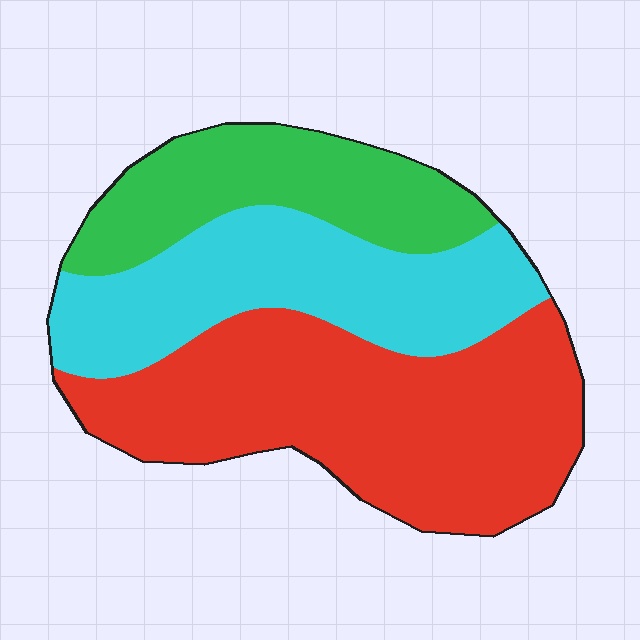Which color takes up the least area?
Green, at roughly 25%.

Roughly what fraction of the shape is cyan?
Cyan takes up between a quarter and a half of the shape.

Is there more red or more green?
Red.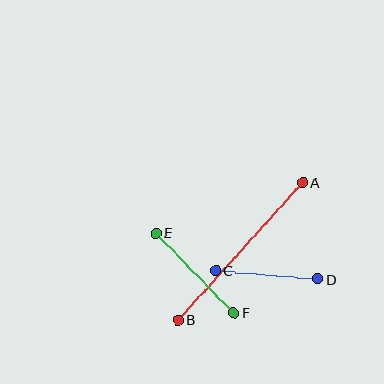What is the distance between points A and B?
The distance is approximately 185 pixels.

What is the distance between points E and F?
The distance is approximately 111 pixels.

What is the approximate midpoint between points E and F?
The midpoint is at approximately (195, 273) pixels.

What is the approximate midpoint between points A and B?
The midpoint is at approximately (240, 251) pixels.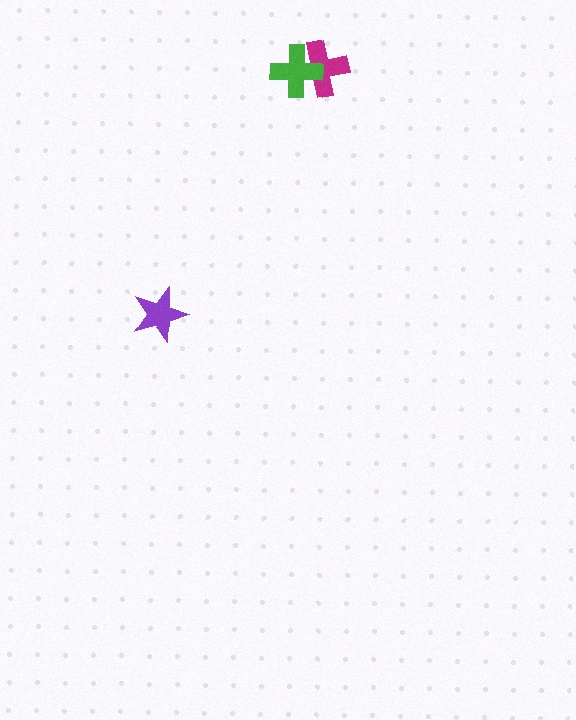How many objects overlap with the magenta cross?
1 object overlaps with the magenta cross.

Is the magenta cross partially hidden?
Yes, it is partially covered by another shape.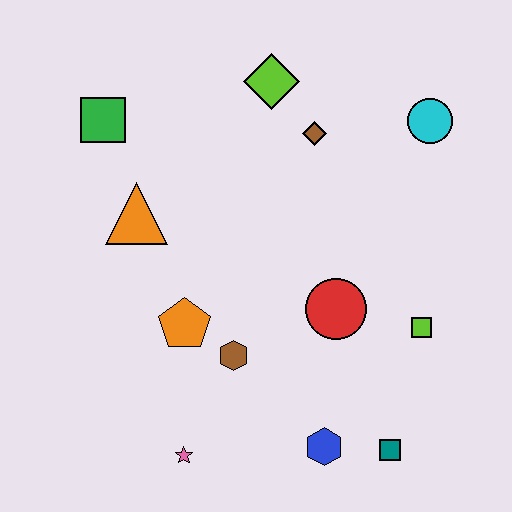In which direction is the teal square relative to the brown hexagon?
The teal square is to the right of the brown hexagon.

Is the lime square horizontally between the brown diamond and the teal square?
No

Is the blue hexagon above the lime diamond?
No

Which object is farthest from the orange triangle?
The teal square is farthest from the orange triangle.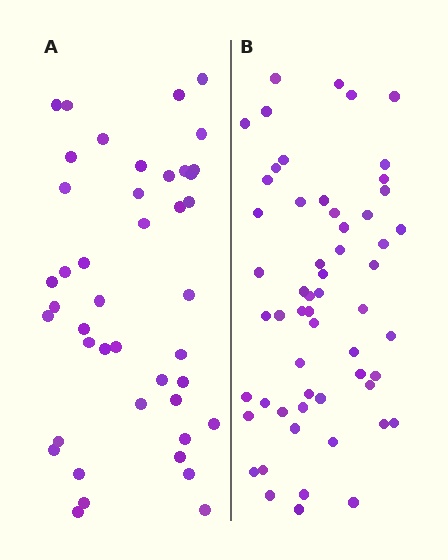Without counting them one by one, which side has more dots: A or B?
Region B (the right region) has more dots.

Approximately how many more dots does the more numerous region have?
Region B has approximately 15 more dots than region A.